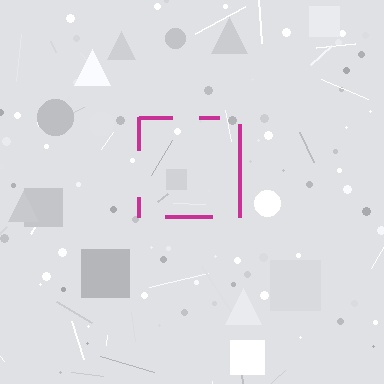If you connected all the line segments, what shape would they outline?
They would outline a square.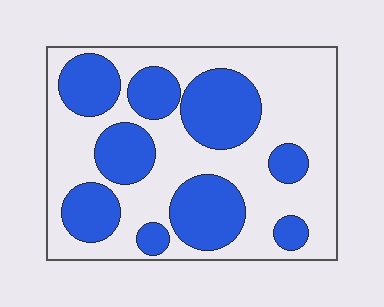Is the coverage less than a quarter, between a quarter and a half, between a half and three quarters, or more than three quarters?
Between a quarter and a half.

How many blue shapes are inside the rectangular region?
9.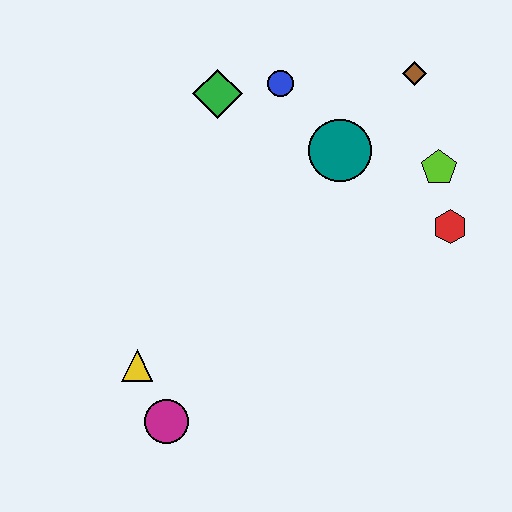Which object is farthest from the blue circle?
The magenta circle is farthest from the blue circle.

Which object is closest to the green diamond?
The blue circle is closest to the green diamond.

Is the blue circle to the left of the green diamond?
No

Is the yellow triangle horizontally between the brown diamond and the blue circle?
No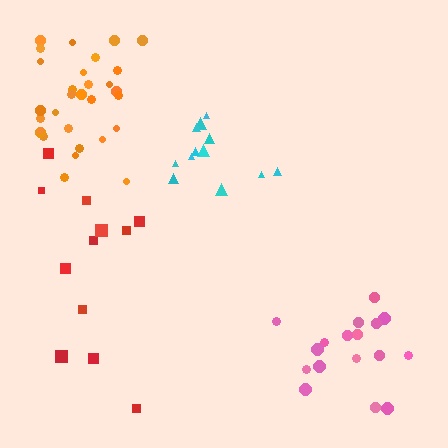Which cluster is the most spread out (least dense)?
Red.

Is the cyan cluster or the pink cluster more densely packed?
Cyan.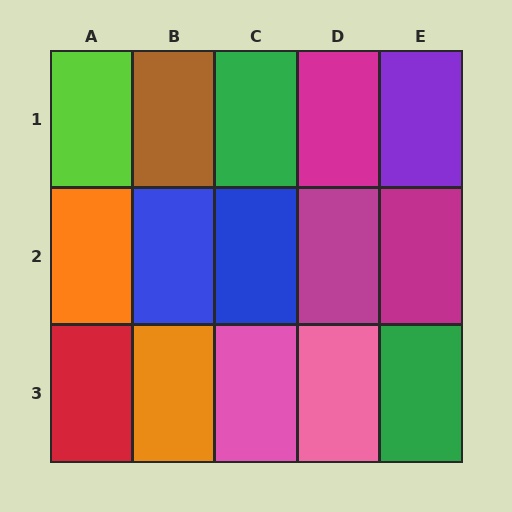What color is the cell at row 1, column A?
Lime.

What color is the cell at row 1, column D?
Magenta.